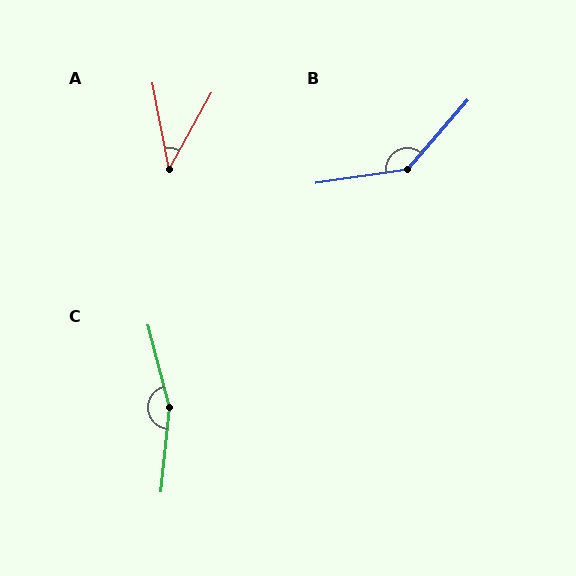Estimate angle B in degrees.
Approximately 140 degrees.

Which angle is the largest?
C, at approximately 160 degrees.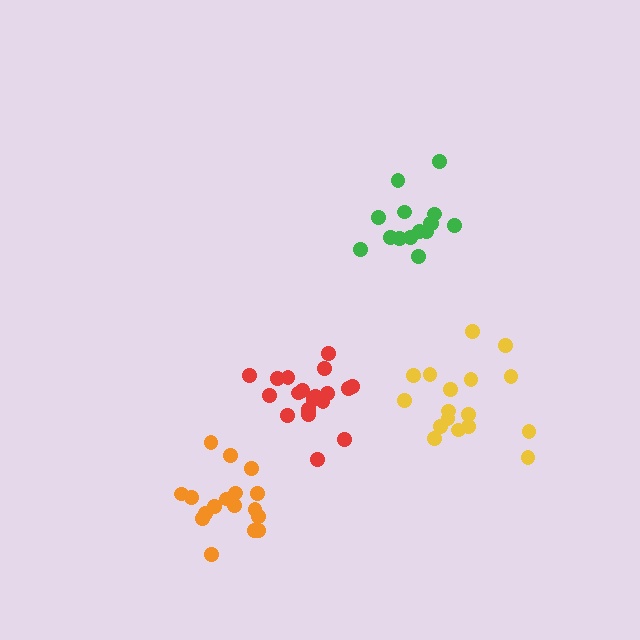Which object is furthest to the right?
The yellow cluster is rightmost.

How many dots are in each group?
Group 1: 17 dots, Group 2: 17 dots, Group 3: 15 dots, Group 4: 19 dots (68 total).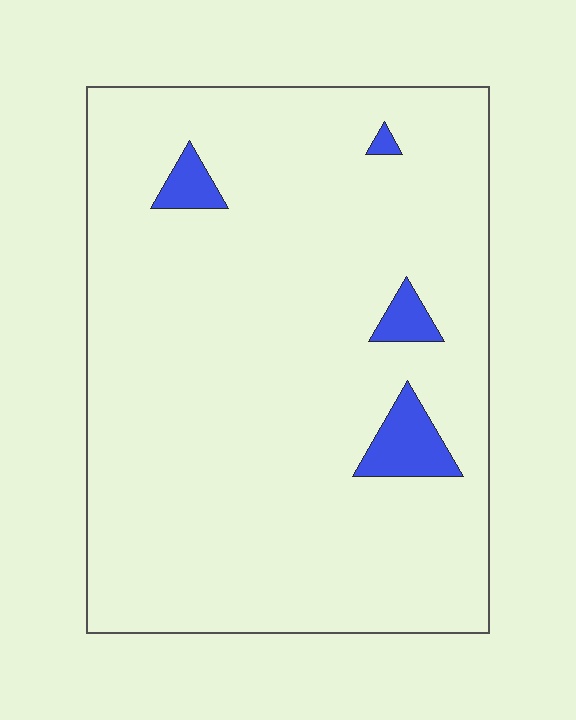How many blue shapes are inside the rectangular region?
4.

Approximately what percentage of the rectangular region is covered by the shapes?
Approximately 5%.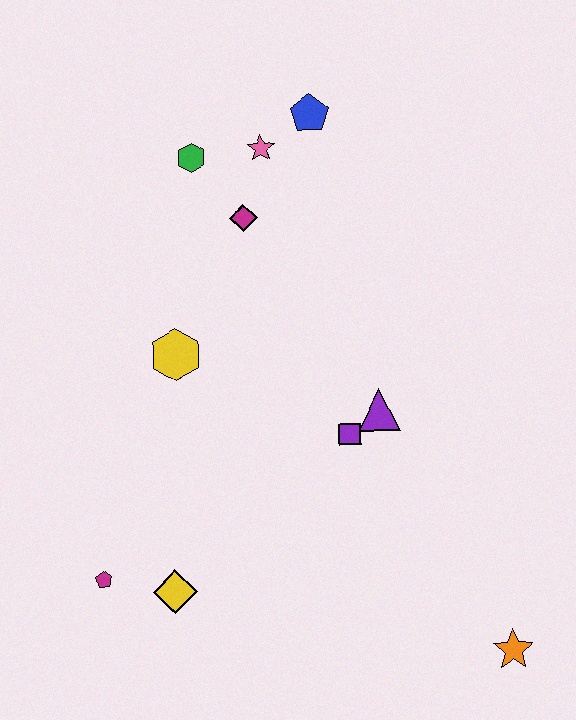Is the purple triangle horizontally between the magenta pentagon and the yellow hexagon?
No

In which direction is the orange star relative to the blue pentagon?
The orange star is below the blue pentagon.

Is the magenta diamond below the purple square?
No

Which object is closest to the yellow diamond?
The magenta pentagon is closest to the yellow diamond.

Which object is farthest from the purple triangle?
The magenta pentagon is farthest from the purple triangle.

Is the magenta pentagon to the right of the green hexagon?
No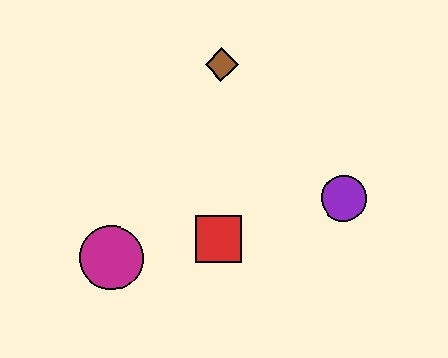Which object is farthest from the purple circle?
The magenta circle is farthest from the purple circle.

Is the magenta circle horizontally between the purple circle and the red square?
No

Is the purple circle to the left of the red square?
No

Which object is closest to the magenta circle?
The red square is closest to the magenta circle.